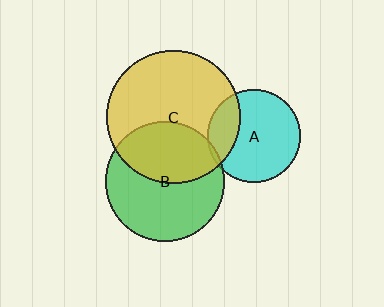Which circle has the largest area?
Circle C (yellow).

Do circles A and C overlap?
Yes.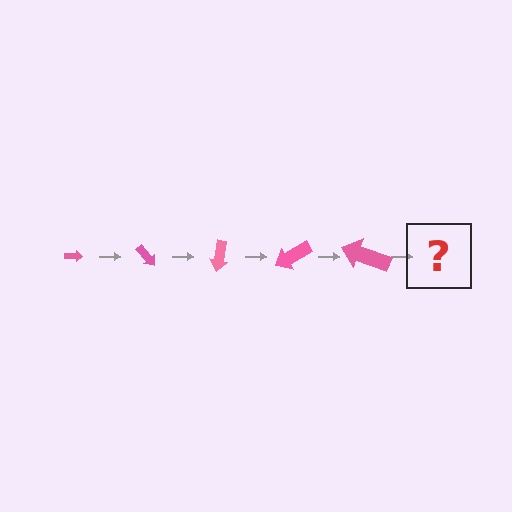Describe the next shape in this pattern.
It should be an arrow, larger than the previous one and rotated 250 degrees from the start.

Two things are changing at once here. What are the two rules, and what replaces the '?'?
The two rules are that the arrow grows larger each step and it rotates 50 degrees each step. The '?' should be an arrow, larger than the previous one and rotated 250 degrees from the start.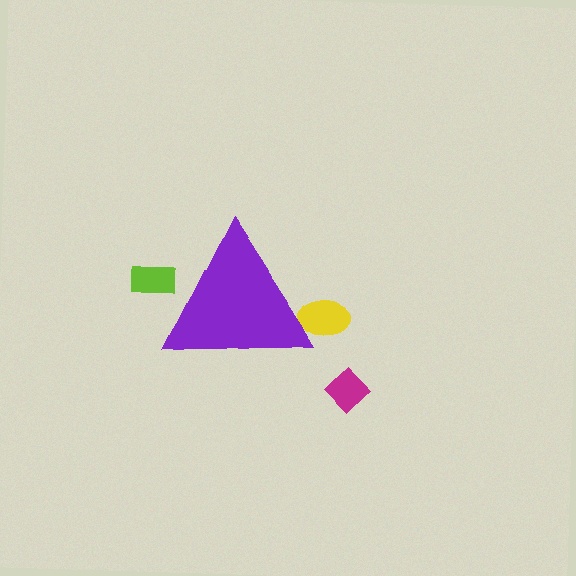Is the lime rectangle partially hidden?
Yes, the lime rectangle is partially hidden behind the purple triangle.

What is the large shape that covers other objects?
A purple triangle.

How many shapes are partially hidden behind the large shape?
2 shapes are partially hidden.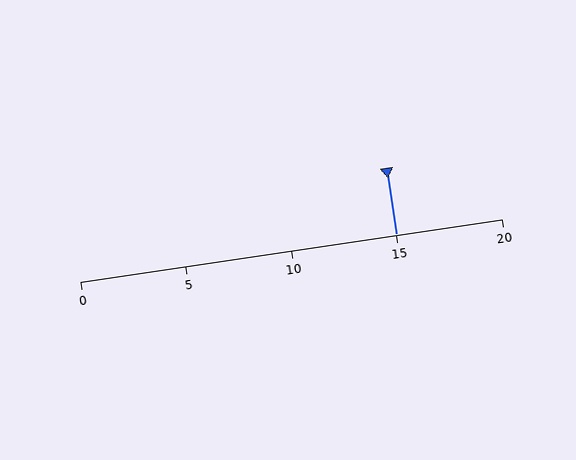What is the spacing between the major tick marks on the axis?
The major ticks are spaced 5 apart.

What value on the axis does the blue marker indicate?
The marker indicates approximately 15.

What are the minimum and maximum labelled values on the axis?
The axis runs from 0 to 20.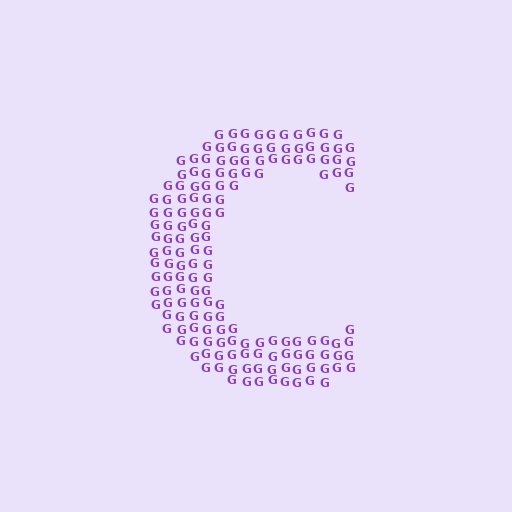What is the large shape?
The large shape is the letter C.